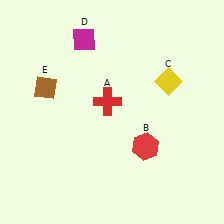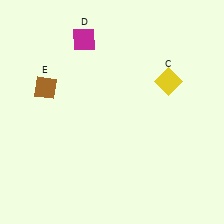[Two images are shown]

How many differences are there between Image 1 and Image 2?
There are 2 differences between the two images.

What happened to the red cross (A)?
The red cross (A) was removed in Image 2. It was in the top-left area of Image 1.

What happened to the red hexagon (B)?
The red hexagon (B) was removed in Image 2. It was in the bottom-right area of Image 1.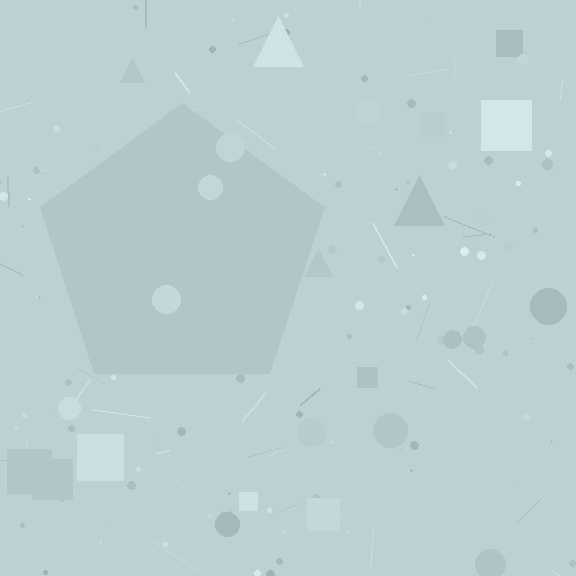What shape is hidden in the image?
A pentagon is hidden in the image.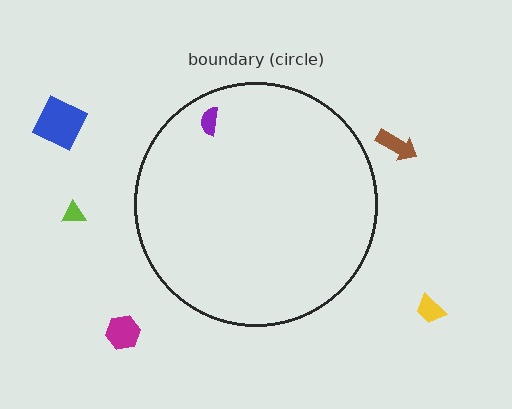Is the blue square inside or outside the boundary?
Outside.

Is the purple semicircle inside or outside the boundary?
Inside.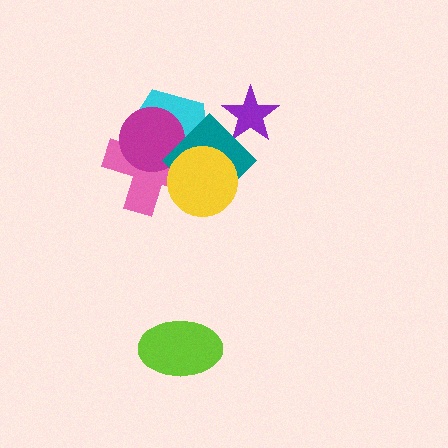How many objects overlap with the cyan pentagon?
4 objects overlap with the cyan pentagon.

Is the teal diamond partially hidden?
Yes, it is partially covered by another shape.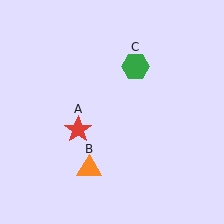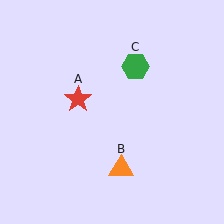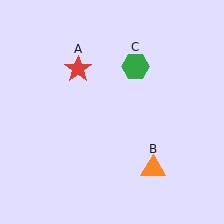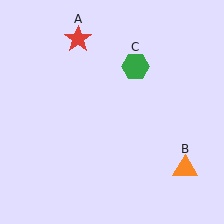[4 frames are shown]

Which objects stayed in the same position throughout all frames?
Green hexagon (object C) remained stationary.